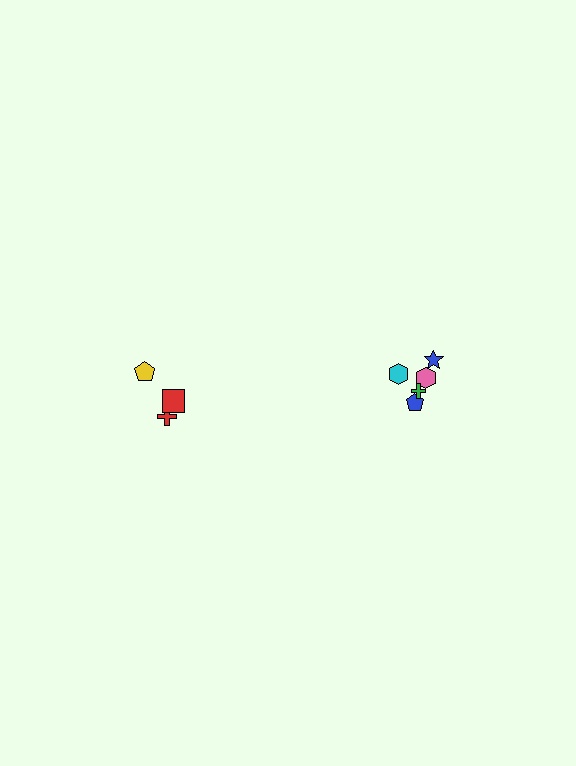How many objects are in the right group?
There are 5 objects.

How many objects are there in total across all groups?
There are 8 objects.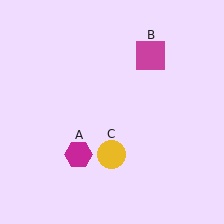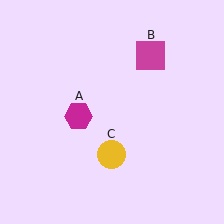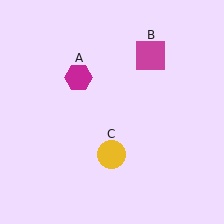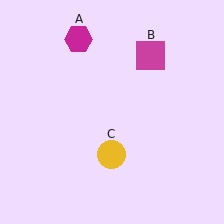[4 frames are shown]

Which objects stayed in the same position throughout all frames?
Magenta square (object B) and yellow circle (object C) remained stationary.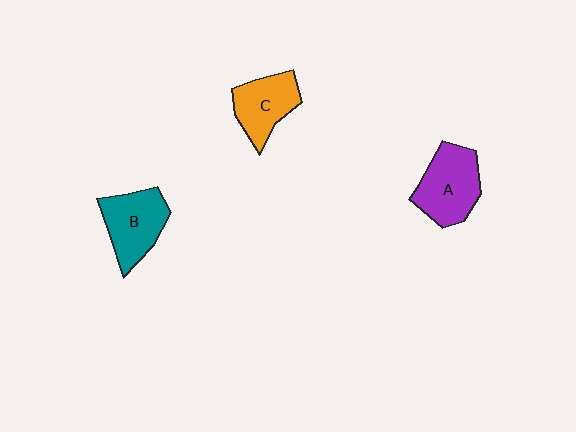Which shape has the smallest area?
Shape C (orange).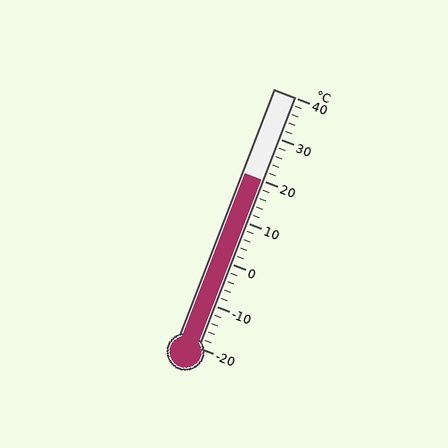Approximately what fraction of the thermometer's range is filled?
The thermometer is filled to approximately 65% of its range.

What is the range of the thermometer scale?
The thermometer scale ranges from -20°C to 40°C.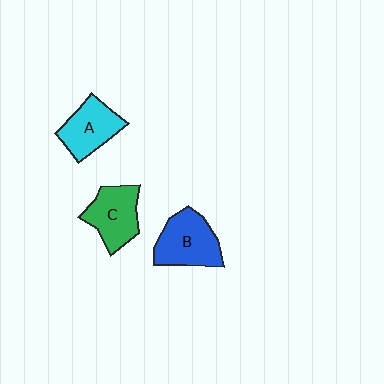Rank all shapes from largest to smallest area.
From largest to smallest: B (blue), C (green), A (cyan).